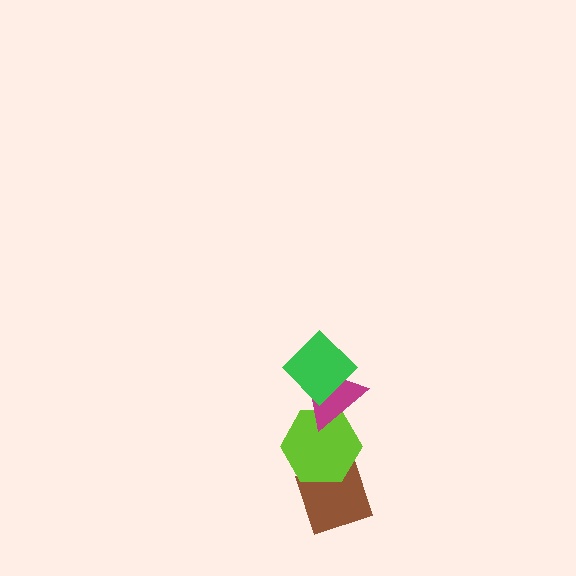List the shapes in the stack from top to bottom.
From top to bottom: the green diamond, the magenta triangle, the lime hexagon, the brown diamond.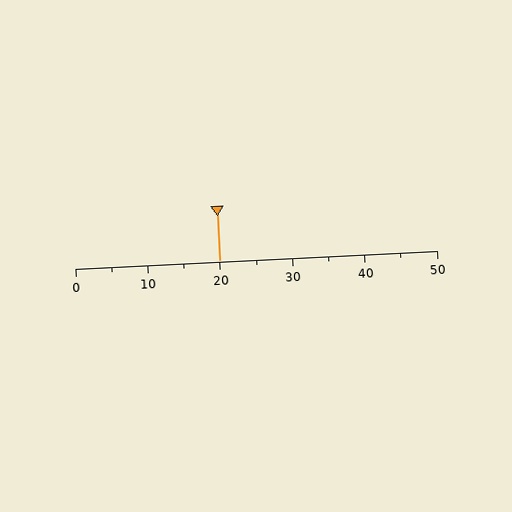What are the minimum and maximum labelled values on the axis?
The axis runs from 0 to 50.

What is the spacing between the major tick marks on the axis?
The major ticks are spaced 10 apart.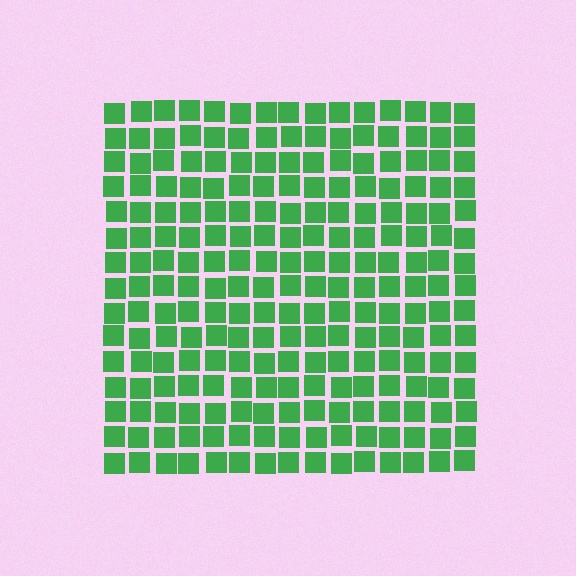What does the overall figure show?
The overall figure shows a square.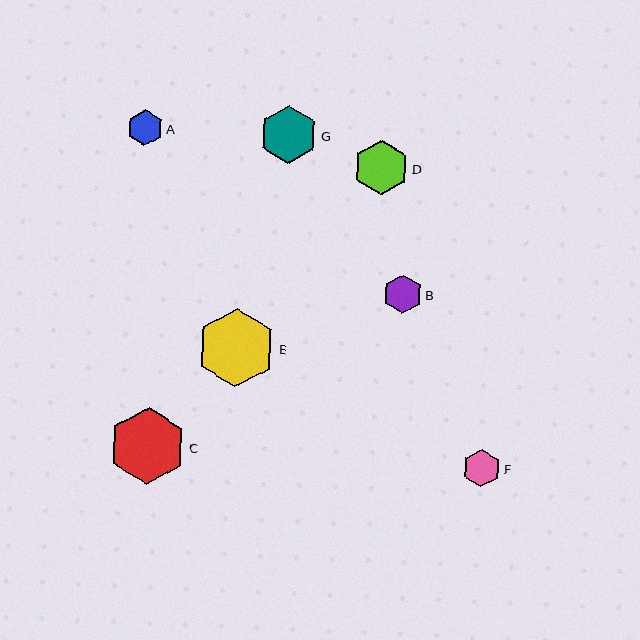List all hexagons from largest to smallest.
From largest to smallest: E, C, G, D, B, F, A.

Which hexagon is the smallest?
Hexagon A is the smallest with a size of approximately 36 pixels.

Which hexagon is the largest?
Hexagon E is the largest with a size of approximately 79 pixels.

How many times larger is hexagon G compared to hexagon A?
Hexagon G is approximately 1.6 times the size of hexagon A.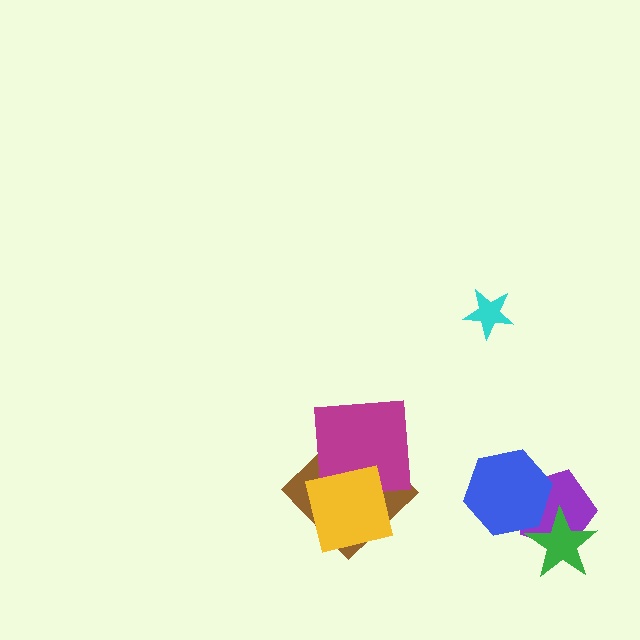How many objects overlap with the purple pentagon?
2 objects overlap with the purple pentagon.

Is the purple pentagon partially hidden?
Yes, it is partially covered by another shape.